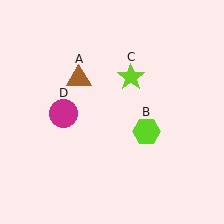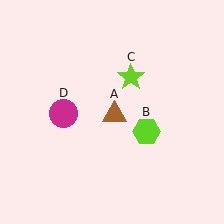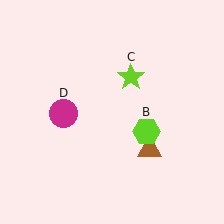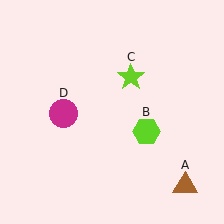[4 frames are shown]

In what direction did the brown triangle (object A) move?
The brown triangle (object A) moved down and to the right.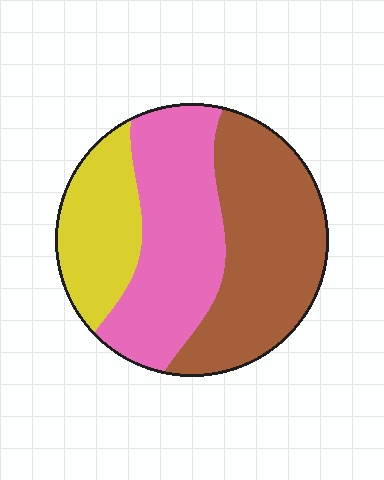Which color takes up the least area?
Yellow, at roughly 20%.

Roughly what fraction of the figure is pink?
Pink takes up about three eighths (3/8) of the figure.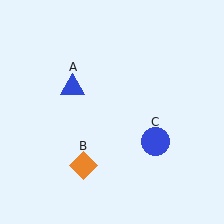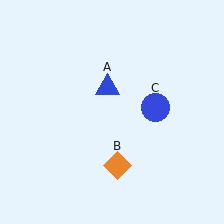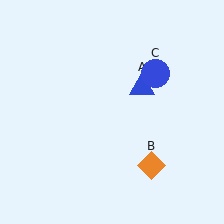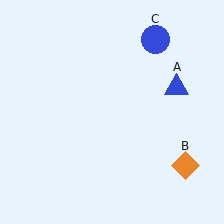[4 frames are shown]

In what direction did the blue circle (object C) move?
The blue circle (object C) moved up.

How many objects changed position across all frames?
3 objects changed position: blue triangle (object A), orange diamond (object B), blue circle (object C).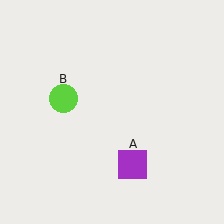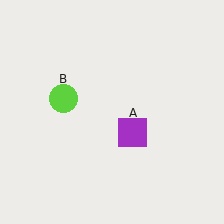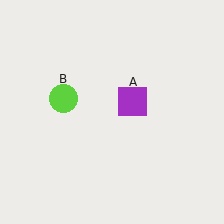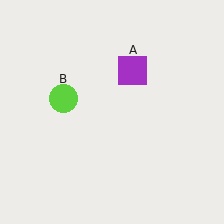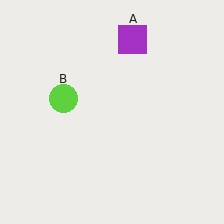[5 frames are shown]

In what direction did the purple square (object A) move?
The purple square (object A) moved up.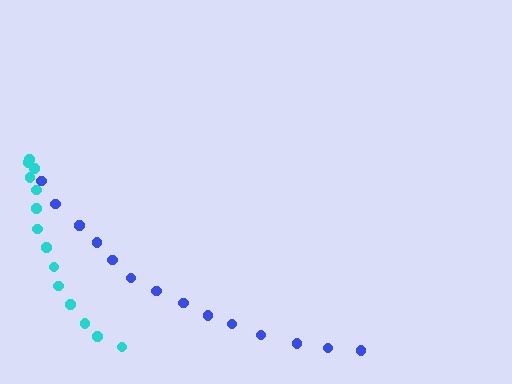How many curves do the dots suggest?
There are 2 distinct paths.